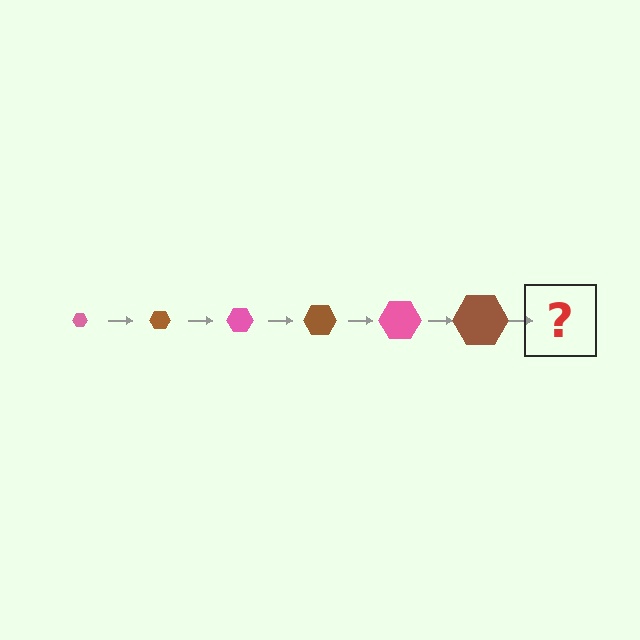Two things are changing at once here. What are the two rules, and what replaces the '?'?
The two rules are that the hexagon grows larger each step and the color cycles through pink and brown. The '?' should be a pink hexagon, larger than the previous one.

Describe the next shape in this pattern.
It should be a pink hexagon, larger than the previous one.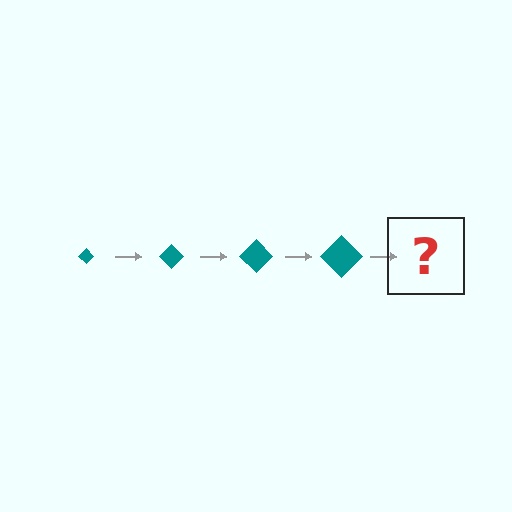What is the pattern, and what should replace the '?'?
The pattern is that the diamond gets progressively larger each step. The '?' should be a teal diamond, larger than the previous one.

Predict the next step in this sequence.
The next step is a teal diamond, larger than the previous one.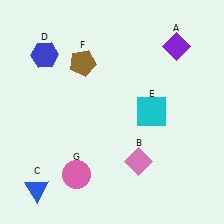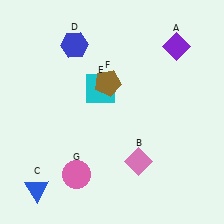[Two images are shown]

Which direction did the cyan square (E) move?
The cyan square (E) moved left.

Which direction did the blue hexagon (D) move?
The blue hexagon (D) moved right.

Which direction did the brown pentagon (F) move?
The brown pentagon (F) moved right.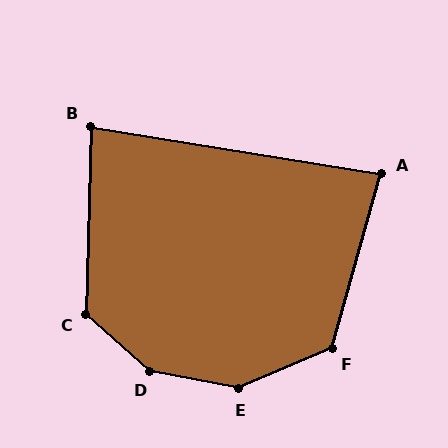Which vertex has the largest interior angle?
D, at approximately 149 degrees.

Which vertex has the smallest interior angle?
B, at approximately 82 degrees.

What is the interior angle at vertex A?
Approximately 84 degrees (acute).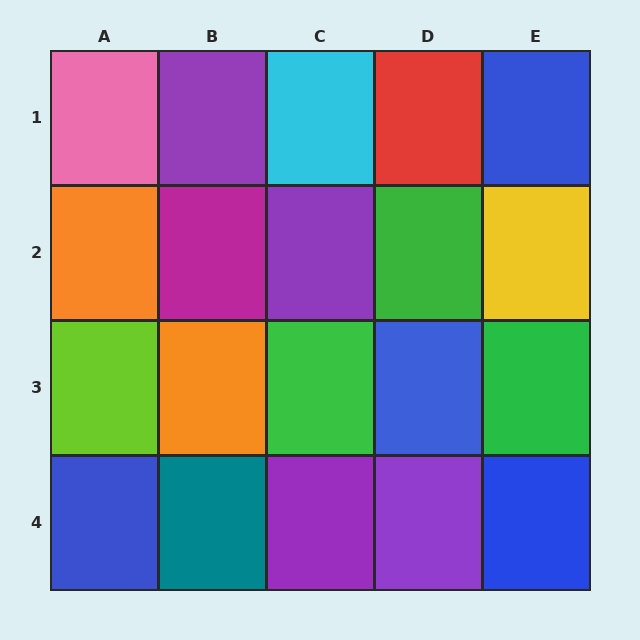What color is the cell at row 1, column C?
Cyan.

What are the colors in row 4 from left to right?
Blue, teal, purple, purple, blue.